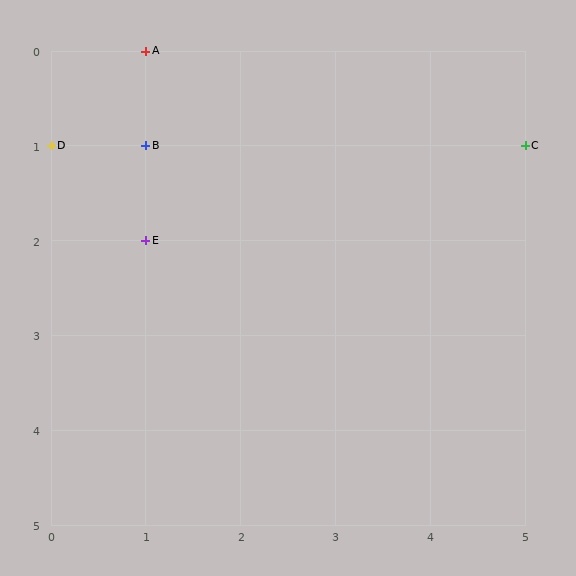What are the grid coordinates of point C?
Point C is at grid coordinates (5, 1).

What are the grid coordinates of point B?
Point B is at grid coordinates (1, 1).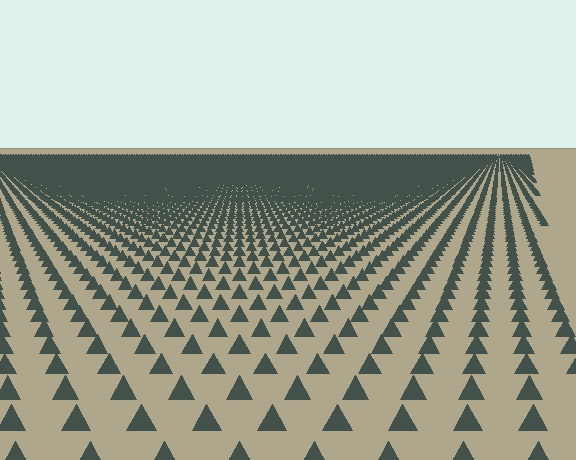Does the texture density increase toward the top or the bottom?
Density increases toward the top.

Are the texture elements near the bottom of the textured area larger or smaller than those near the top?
Larger. Near the bottom, elements are closer to the viewer and appear at a bigger on-screen size.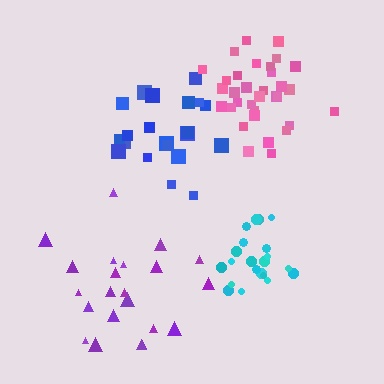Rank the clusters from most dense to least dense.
cyan, pink, blue, purple.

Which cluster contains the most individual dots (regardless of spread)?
Pink (33).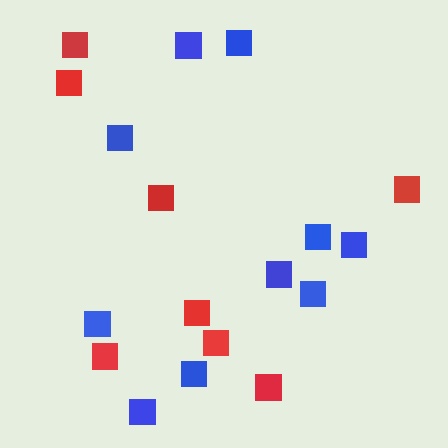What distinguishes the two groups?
There are 2 groups: one group of blue squares (10) and one group of red squares (8).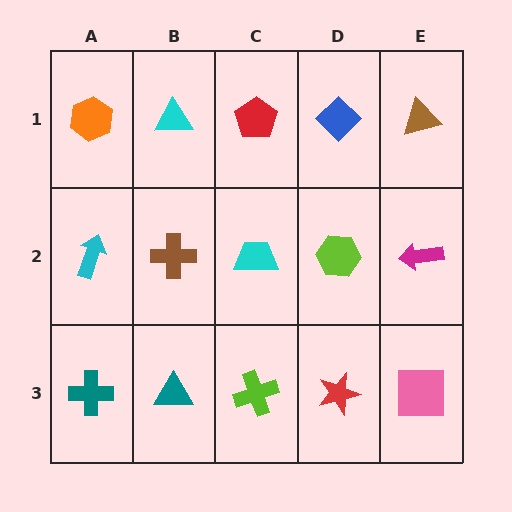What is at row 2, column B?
A brown cross.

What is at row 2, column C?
A cyan trapezoid.